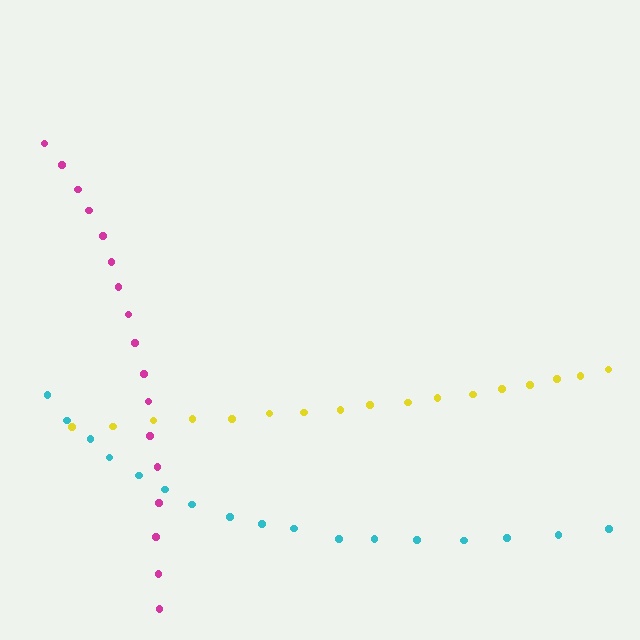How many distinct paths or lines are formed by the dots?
There are 3 distinct paths.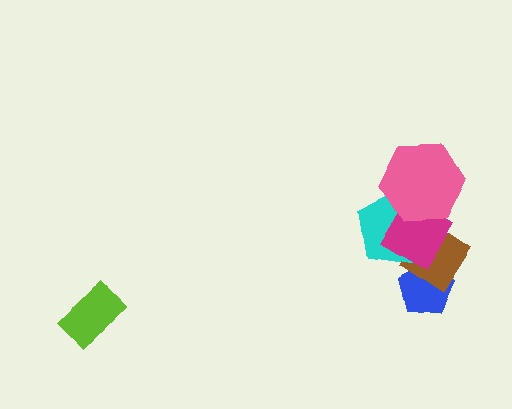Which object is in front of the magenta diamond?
The pink hexagon is in front of the magenta diamond.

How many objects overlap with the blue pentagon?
2 objects overlap with the blue pentagon.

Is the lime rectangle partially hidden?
No, no other shape covers it.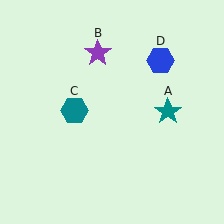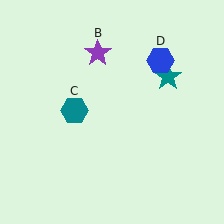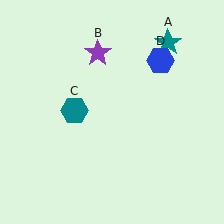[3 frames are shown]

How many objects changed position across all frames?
1 object changed position: teal star (object A).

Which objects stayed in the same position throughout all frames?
Purple star (object B) and teal hexagon (object C) and blue hexagon (object D) remained stationary.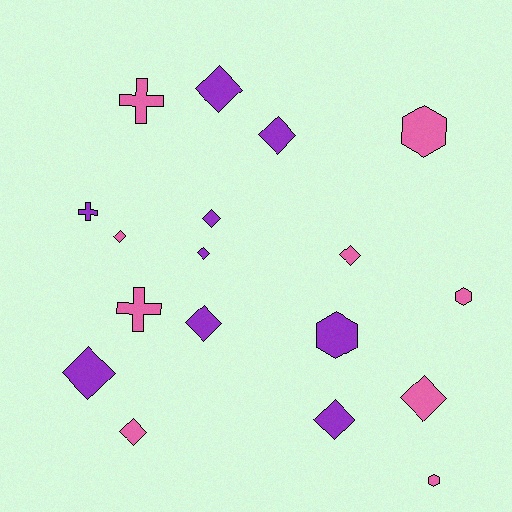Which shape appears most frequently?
Diamond, with 11 objects.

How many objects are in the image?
There are 18 objects.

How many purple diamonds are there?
There are 7 purple diamonds.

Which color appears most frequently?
Purple, with 9 objects.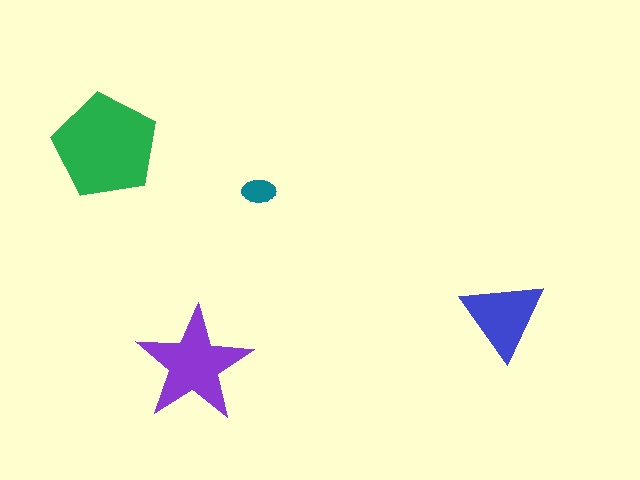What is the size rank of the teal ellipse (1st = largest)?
4th.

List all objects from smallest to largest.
The teal ellipse, the blue triangle, the purple star, the green pentagon.